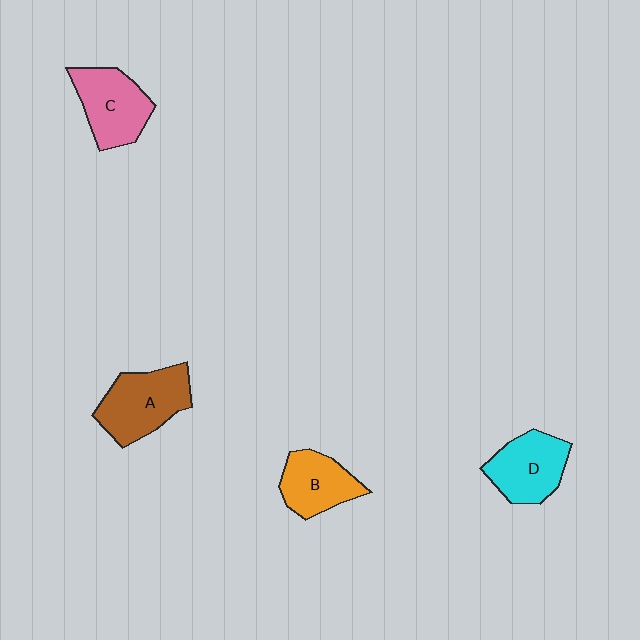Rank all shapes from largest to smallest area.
From largest to smallest: A (brown), C (pink), D (cyan), B (orange).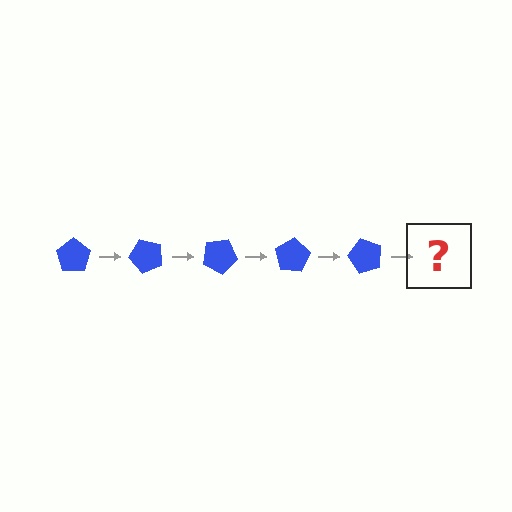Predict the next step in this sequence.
The next step is a blue pentagon rotated 250 degrees.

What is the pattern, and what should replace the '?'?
The pattern is that the pentagon rotates 50 degrees each step. The '?' should be a blue pentagon rotated 250 degrees.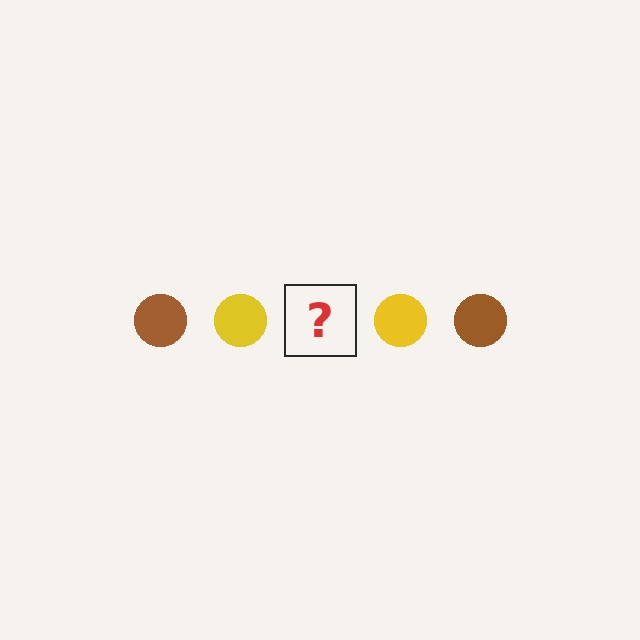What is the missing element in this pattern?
The missing element is a brown circle.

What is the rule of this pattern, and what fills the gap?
The rule is that the pattern cycles through brown, yellow circles. The gap should be filled with a brown circle.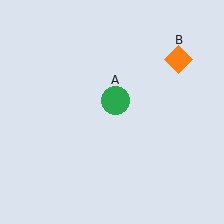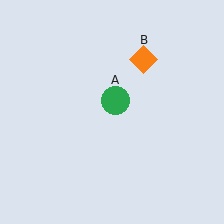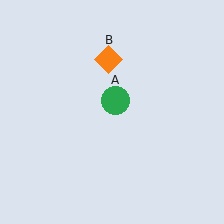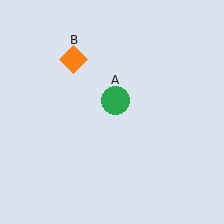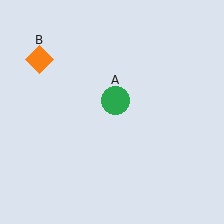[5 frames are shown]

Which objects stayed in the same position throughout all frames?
Green circle (object A) remained stationary.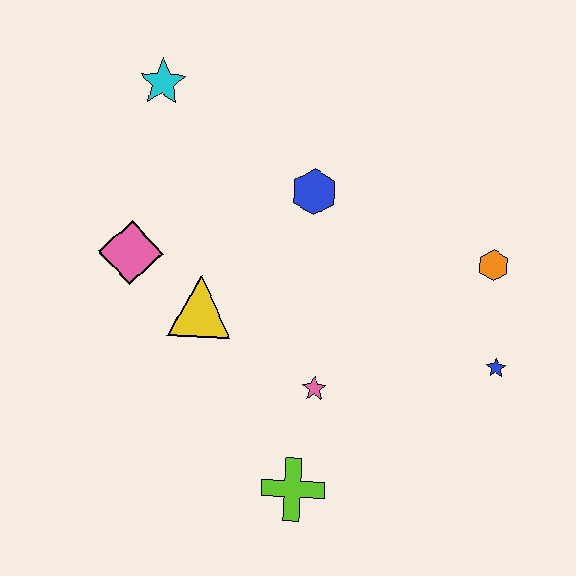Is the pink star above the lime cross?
Yes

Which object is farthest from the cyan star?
The blue star is farthest from the cyan star.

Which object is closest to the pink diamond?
The yellow triangle is closest to the pink diamond.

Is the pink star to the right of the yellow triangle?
Yes